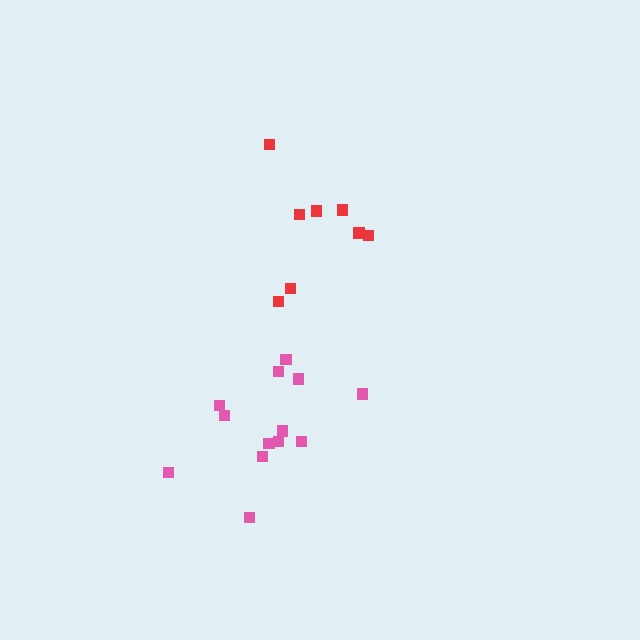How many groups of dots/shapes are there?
There are 2 groups.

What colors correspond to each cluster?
The clusters are colored: red, pink.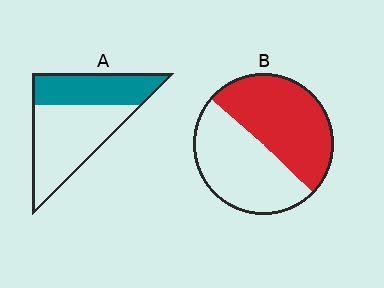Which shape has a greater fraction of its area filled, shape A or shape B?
Shape B.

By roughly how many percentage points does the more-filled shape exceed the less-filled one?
By roughly 10 percentage points (B over A).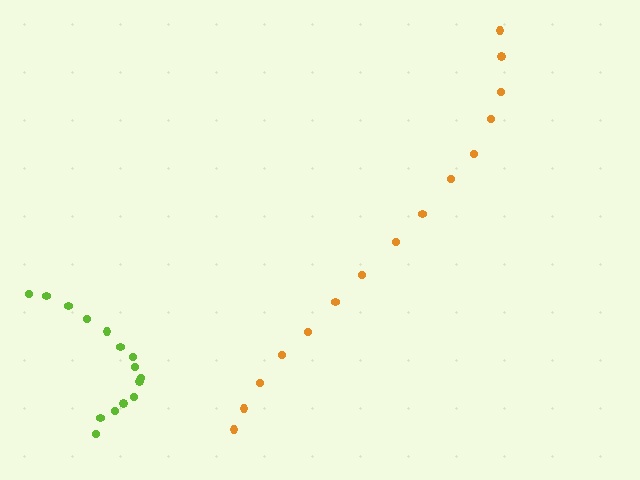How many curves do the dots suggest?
There are 2 distinct paths.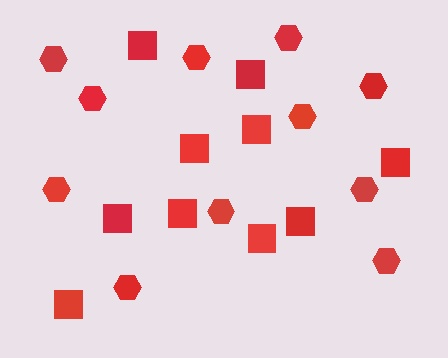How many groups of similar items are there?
There are 2 groups: one group of squares (10) and one group of hexagons (11).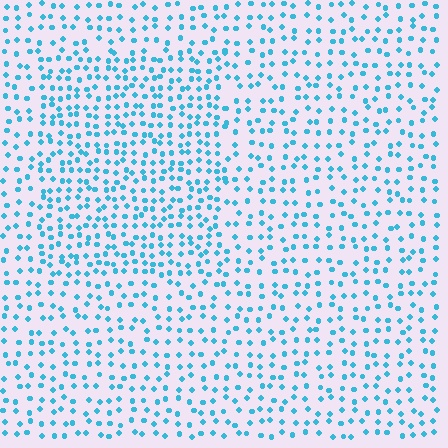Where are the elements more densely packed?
The elements are more densely packed inside the rectangle boundary.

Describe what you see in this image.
The image contains small cyan elements arranged at two different densities. A rectangle-shaped region is visible where the elements are more densely packed than the surrounding area.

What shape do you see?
I see a rectangle.